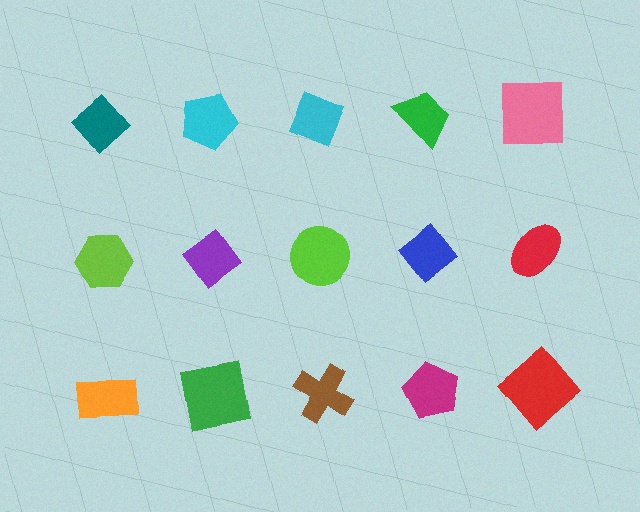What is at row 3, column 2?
A green square.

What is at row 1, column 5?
A pink square.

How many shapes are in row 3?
5 shapes.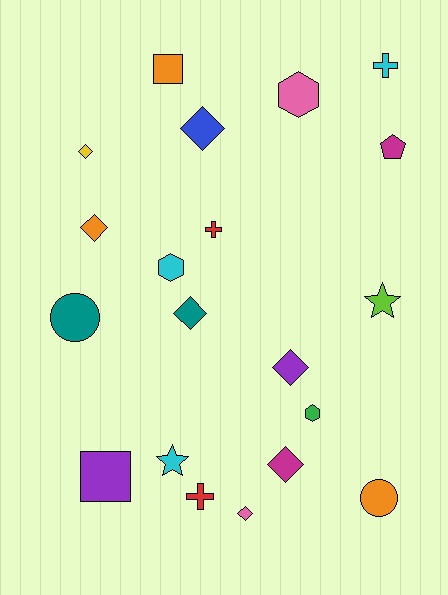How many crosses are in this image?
There are 3 crosses.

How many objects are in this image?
There are 20 objects.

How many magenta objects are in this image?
There are 2 magenta objects.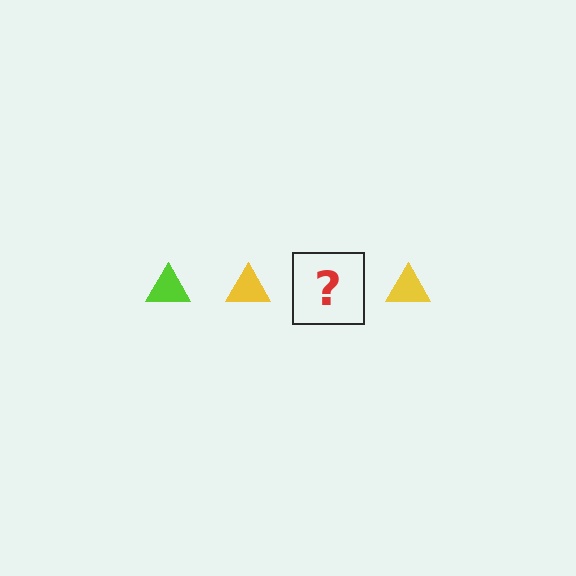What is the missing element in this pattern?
The missing element is a lime triangle.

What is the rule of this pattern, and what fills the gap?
The rule is that the pattern cycles through lime, yellow triangles. The gap should be filled with a lime triangle.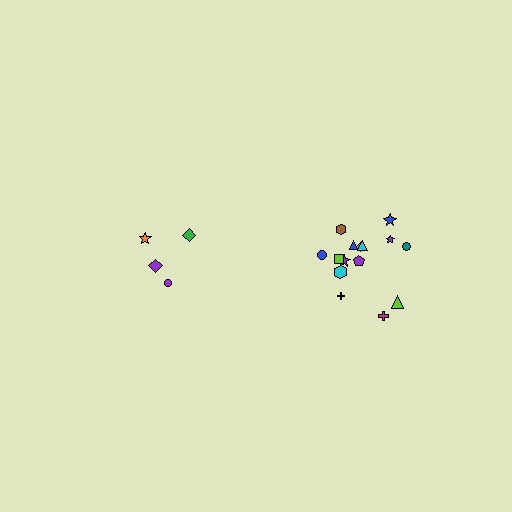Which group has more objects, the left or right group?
The right group.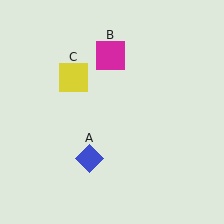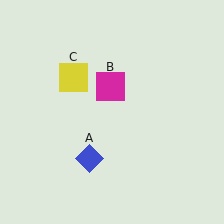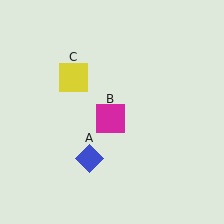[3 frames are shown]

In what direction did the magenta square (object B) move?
The magenta square (object B) moved down.